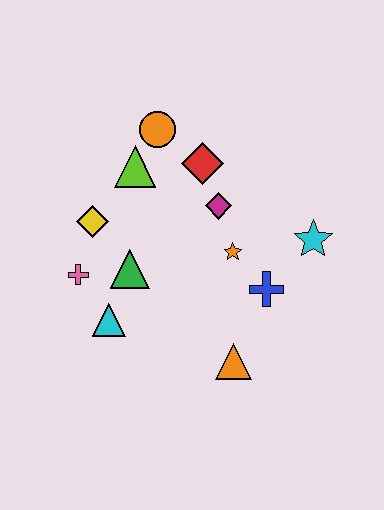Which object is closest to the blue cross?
The orange star is closest to the blue cross.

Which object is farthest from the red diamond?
The orange triangle is farthest from the red diamond.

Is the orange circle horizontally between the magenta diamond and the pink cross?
Yes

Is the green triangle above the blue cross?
Yes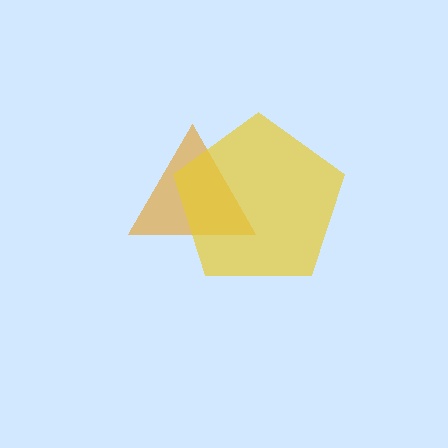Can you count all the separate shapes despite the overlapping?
Yes, there are 2 separate shapes.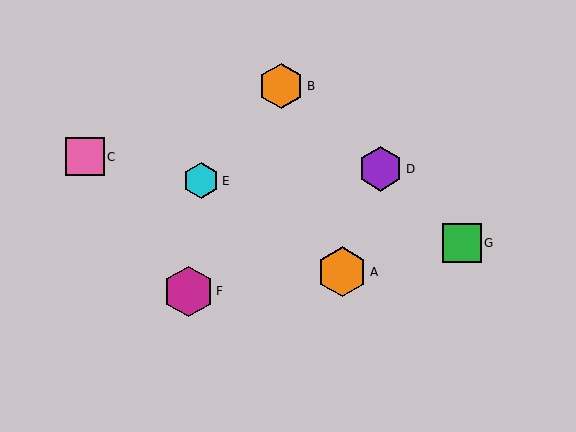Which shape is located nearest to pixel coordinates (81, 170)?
The pink square (labeled C) at (85, 157) is nearest to that location.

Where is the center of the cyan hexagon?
The center of the cyan hexagon is at (201, 181).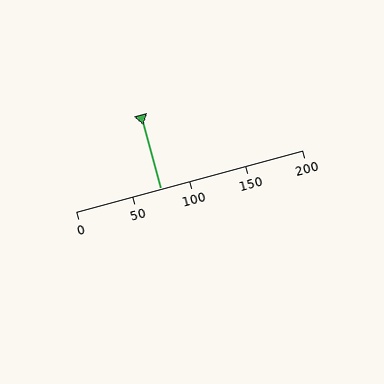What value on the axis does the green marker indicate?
The marker indicates approximately 75.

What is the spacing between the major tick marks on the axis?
The major ticks are spaced 50 apart.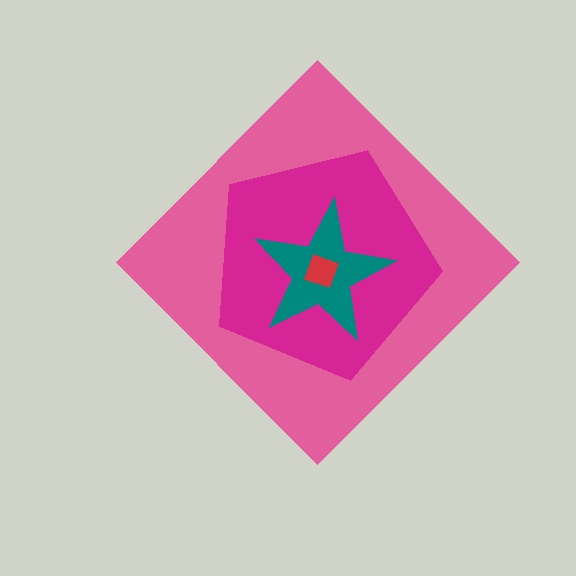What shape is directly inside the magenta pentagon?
The teal star.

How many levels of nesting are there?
4.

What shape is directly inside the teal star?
The red square.